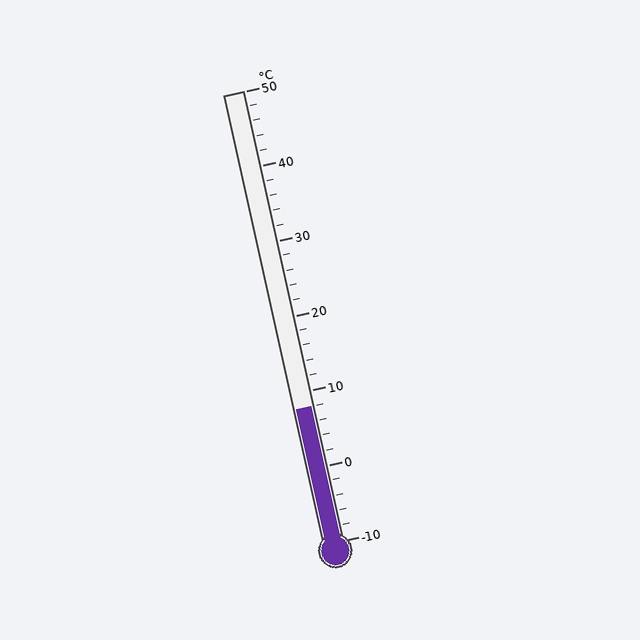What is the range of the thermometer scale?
The thermometer scale ranges from -10°C to 50°C.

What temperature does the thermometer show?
The thermometer shows approximately 8°C.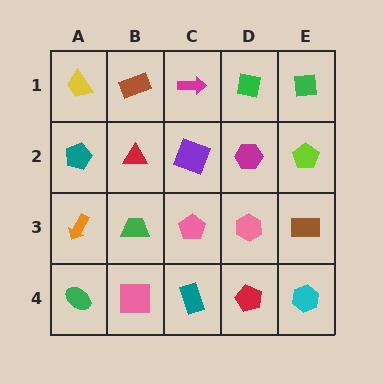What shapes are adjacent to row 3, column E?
A lime pentagon (row 2, column E), a cyan hexagon (row 4, column E), a pink hexagon (row 3, column D).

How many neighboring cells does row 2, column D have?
4.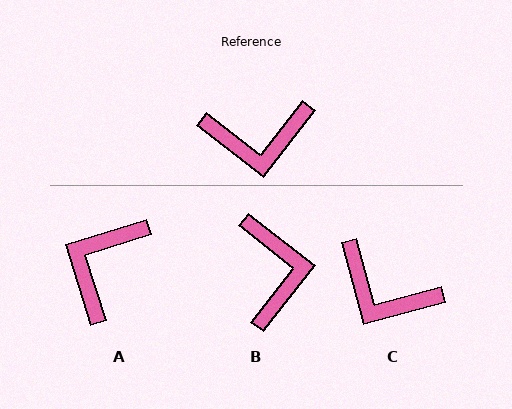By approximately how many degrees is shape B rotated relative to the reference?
Approximately 89 degrees counter-clockwise.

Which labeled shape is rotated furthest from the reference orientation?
A, about 125 degrees away.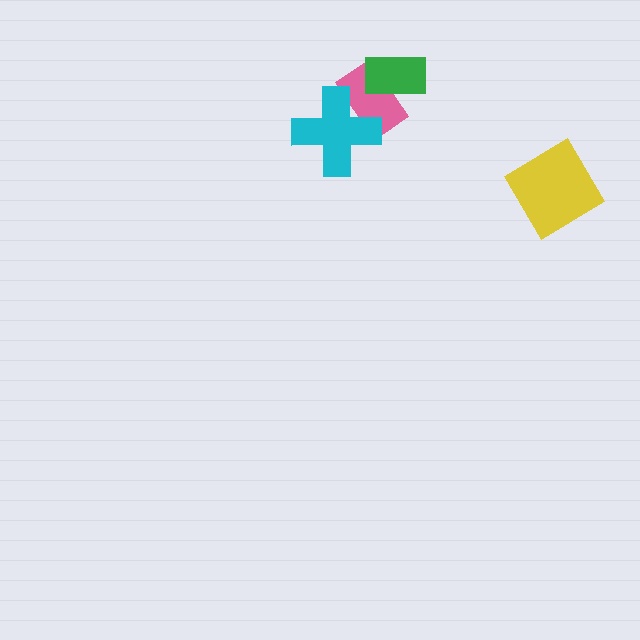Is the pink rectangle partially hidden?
Yes, it is partially covered by another shape.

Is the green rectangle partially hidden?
No, no other shape covers it.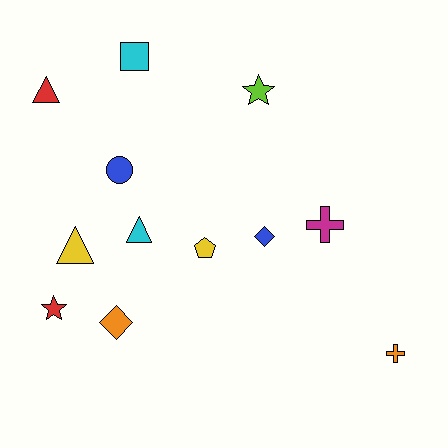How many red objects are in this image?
There are 2 red objects.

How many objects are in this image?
There are 12 objects.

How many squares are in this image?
There is 1 square.